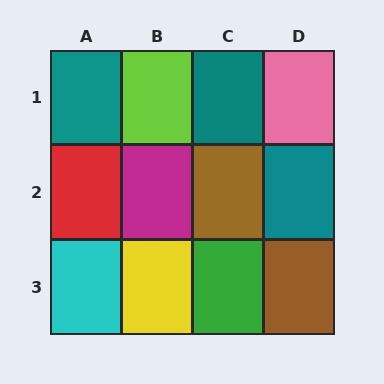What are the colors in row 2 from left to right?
Red, magenta, brown, teal.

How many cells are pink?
1 cell is pink.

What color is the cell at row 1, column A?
Teal.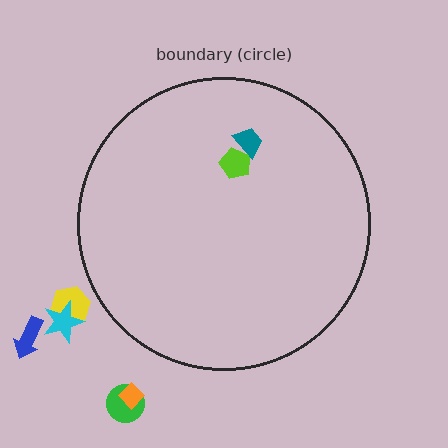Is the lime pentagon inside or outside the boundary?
Inside.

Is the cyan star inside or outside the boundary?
Outside.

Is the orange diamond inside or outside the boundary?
Outside.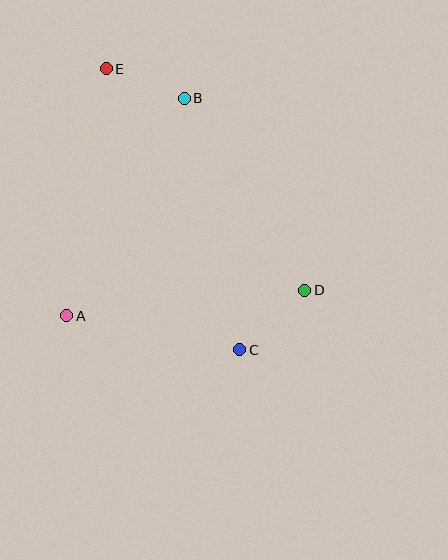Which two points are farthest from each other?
Points C and E are farthest from each other.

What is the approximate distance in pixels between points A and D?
The distance between A and D is approximately 240 pixels.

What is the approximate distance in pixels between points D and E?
The distance between D and E is approximately 298 pixels.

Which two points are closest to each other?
Points B and E are closest to each other.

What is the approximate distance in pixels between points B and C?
The distance between B and C is approximately 258 pixels.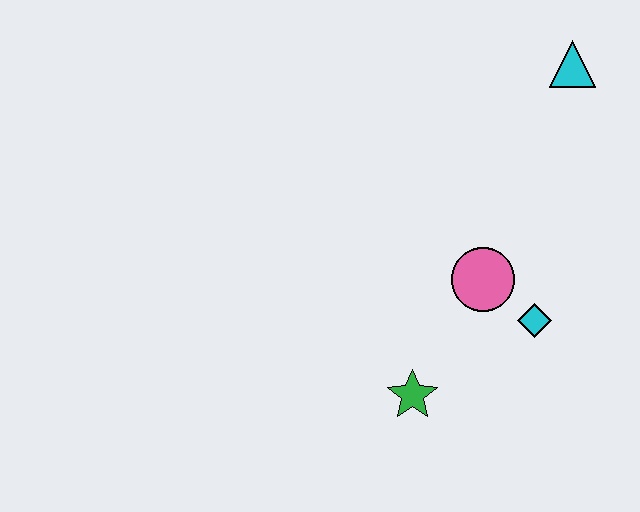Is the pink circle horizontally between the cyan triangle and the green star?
Yes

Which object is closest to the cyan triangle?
The pink circle is closest to the cyan triangle.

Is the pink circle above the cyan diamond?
Yes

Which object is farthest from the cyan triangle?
The green star is farthest from the cyan triangle.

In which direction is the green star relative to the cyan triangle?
The green star is below the cyan triangle.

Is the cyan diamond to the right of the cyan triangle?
No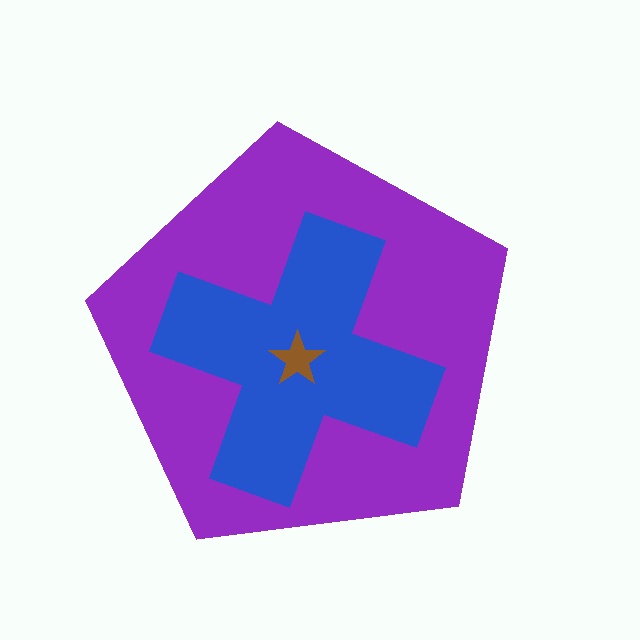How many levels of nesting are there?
3.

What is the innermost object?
The brown star.